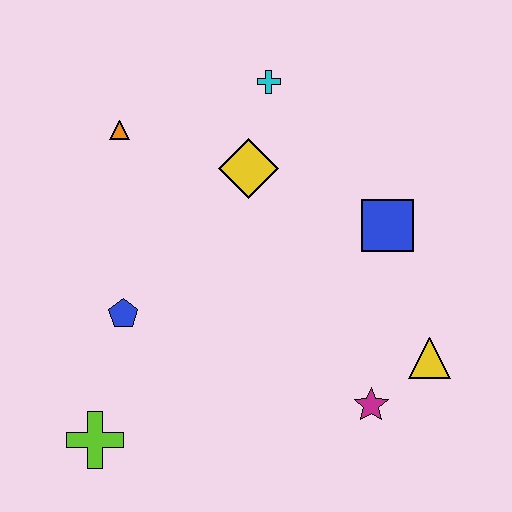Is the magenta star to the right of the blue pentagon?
Yes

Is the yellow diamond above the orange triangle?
No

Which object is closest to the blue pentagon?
The lime cross is closest to the blue pentagon.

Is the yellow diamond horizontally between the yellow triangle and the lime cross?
Yes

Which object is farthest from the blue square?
The lime cross is farthest from the blue square.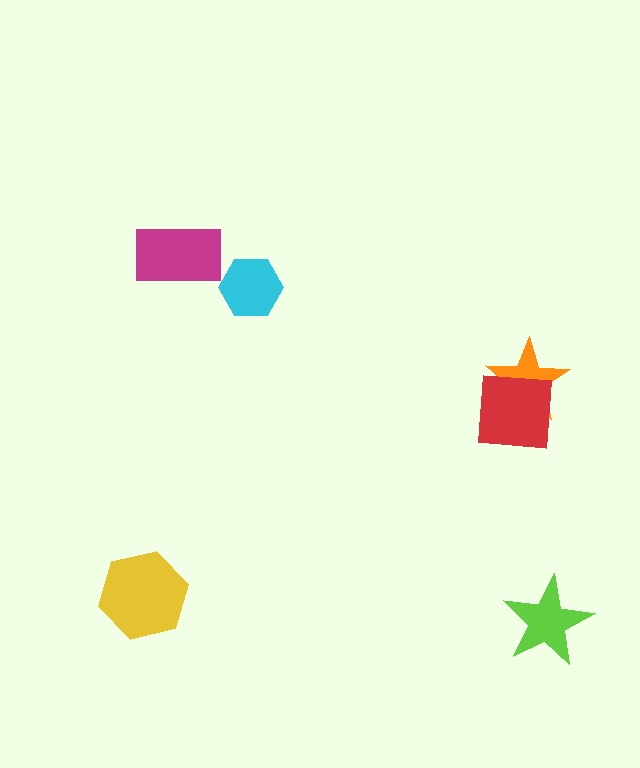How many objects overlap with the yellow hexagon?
0 objects overlap with the yellow hexagon.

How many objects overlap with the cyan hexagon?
0 objects overlap with the cyan hexagon.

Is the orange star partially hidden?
Yes, it is partially covered by another shape.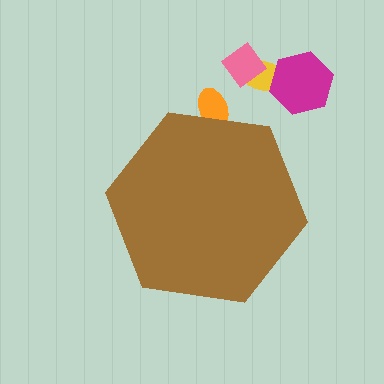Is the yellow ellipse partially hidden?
No, the yellow ellipse is fully visible.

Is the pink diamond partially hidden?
No, the pink diamond is fully visible.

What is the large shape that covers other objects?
A brown hexagon.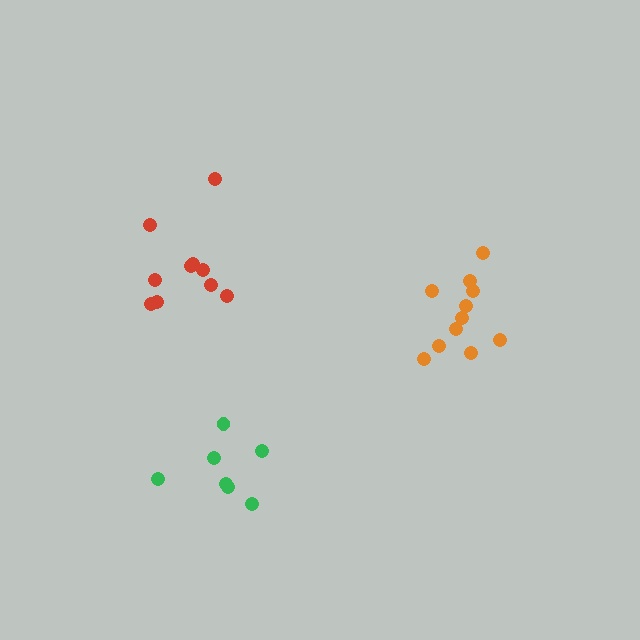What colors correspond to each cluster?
The clusters are colored: red, green, orange.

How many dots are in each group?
Group 1: 10 dots, Group 2: 7 dots, Group 3: 11 dots (28 total).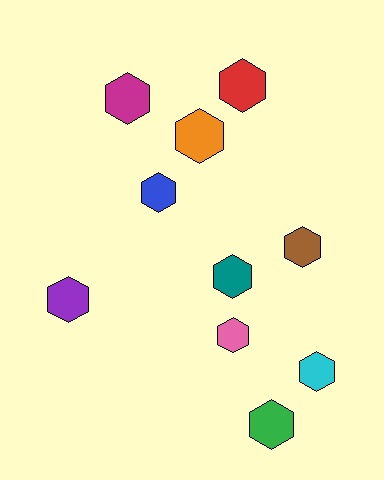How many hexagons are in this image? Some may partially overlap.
There are 10 hexagons.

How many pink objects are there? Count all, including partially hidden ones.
There is 1 pink object.